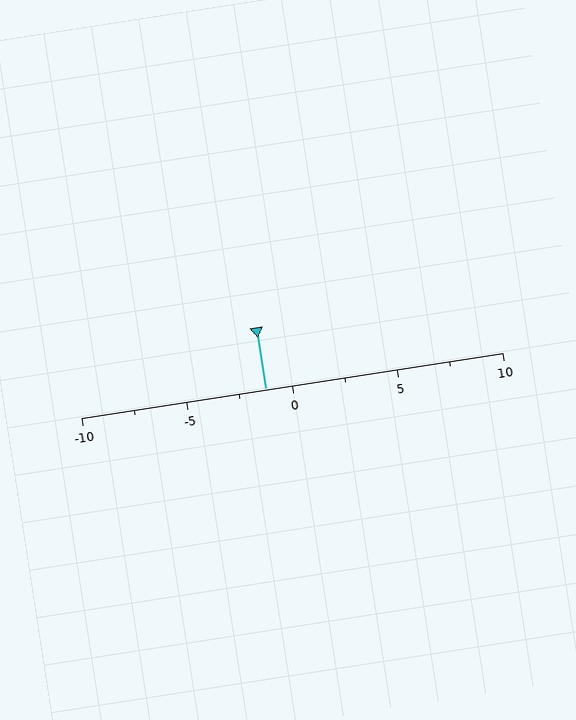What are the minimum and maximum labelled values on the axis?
The axis runs from -10 to 10.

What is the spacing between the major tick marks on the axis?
The major ticks are spaced 5 apart.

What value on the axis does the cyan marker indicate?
The marker indicates approximately -1.2.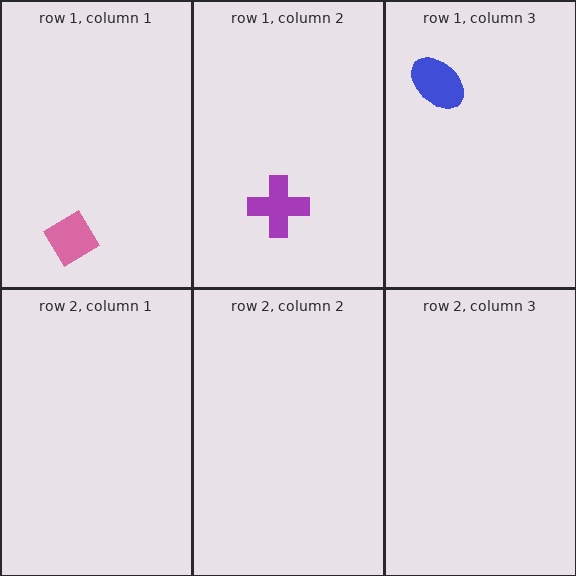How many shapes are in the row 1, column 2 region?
1.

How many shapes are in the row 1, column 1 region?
1.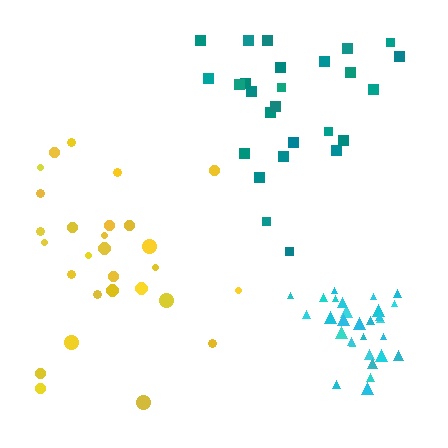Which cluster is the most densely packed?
Cyan.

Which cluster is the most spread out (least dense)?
Teal.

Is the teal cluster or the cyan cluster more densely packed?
Cyan.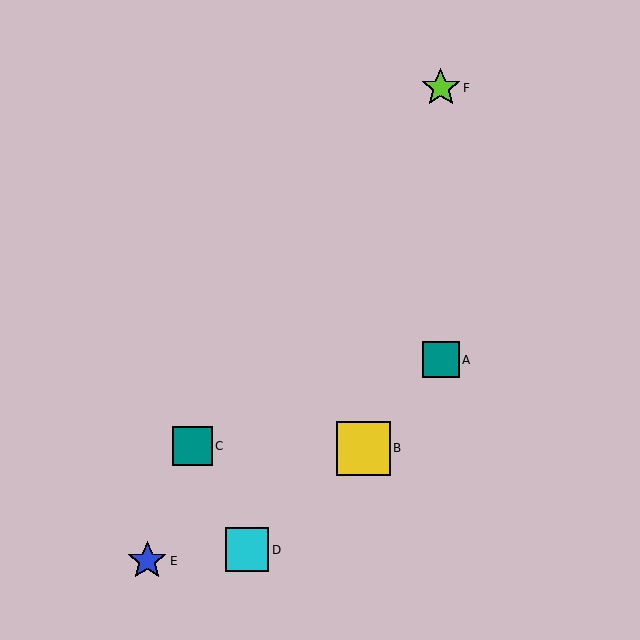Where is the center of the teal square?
The center of the teal square is at (441, 360).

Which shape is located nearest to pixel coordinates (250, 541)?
The cyan square (labeled D) at (247, 550) is nearest to that location.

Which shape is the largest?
The yellow square (labeled B) is the largest.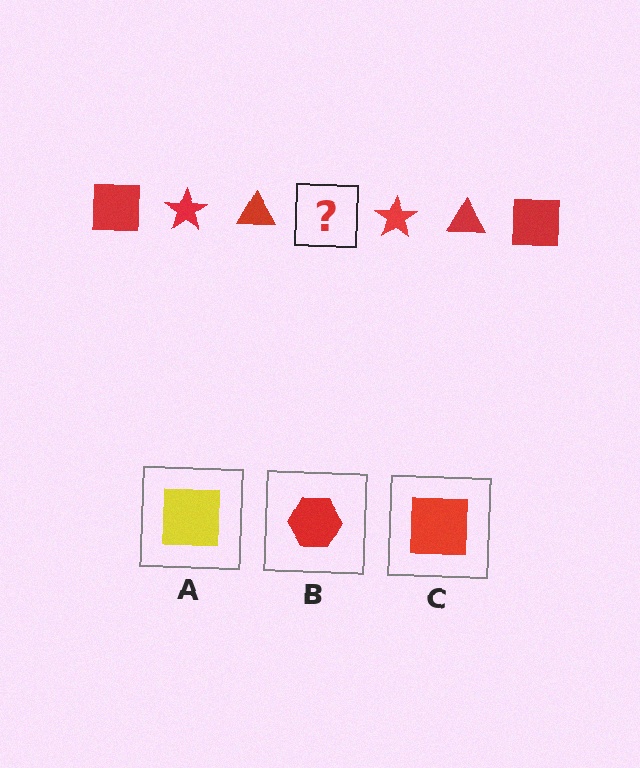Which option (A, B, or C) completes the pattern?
C.